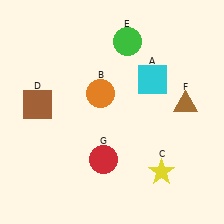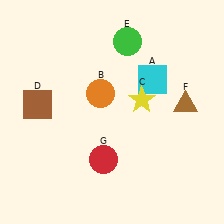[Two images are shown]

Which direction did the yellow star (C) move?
The yellow star (C) moved up.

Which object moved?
The yellow star (C) moved up.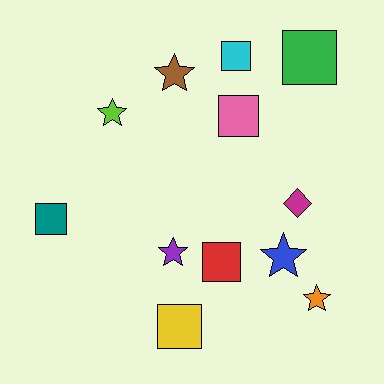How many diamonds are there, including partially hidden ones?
There is 1 diamond.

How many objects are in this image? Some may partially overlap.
There are 12 objects.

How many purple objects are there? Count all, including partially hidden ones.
There is 1 purple object.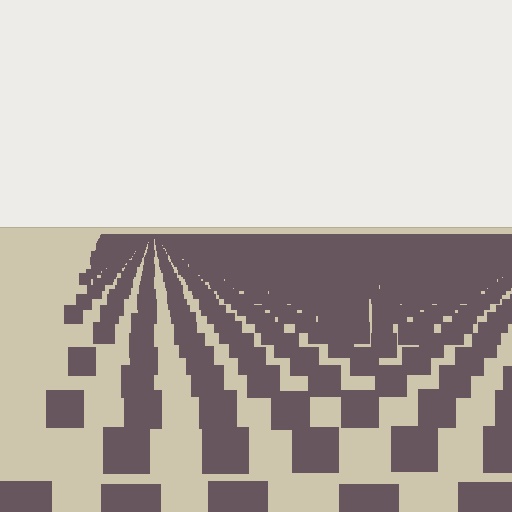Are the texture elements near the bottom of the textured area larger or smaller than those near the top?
Larger. Near the bottom, elements are closer to the viewer and appear at a bigger on-screen size.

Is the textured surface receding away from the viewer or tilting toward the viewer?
The surface is receding away from the viewer. Texture elements get smaller and denser toward the top.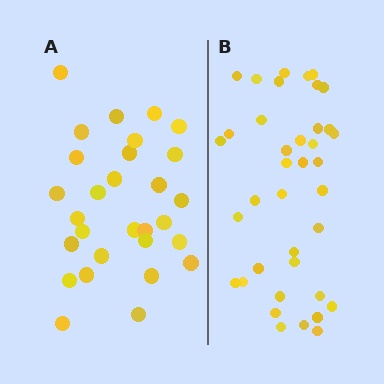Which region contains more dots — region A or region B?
Region B (the right region) has more dots.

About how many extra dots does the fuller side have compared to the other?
Region B has roughly 8 or so more dots than region A.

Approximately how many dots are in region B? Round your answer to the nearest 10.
About 40 dots. (The exact count is 38, which rounds to 40.)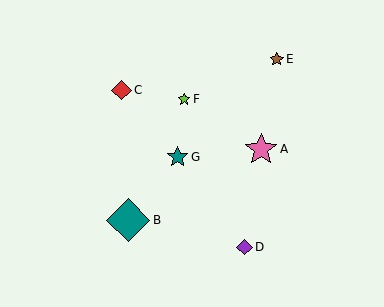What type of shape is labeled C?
Shape C is a red diamond.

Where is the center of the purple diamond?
The center of the purple diamond is at (245, 247).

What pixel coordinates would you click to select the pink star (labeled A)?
Click at (261, 149) to select the pink star A.